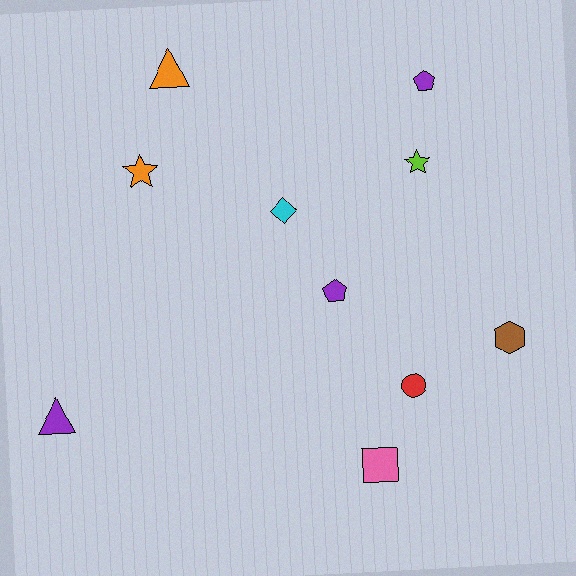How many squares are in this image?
There is 1 square.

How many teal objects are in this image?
There are no teal objects.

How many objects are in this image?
There are 10 objects.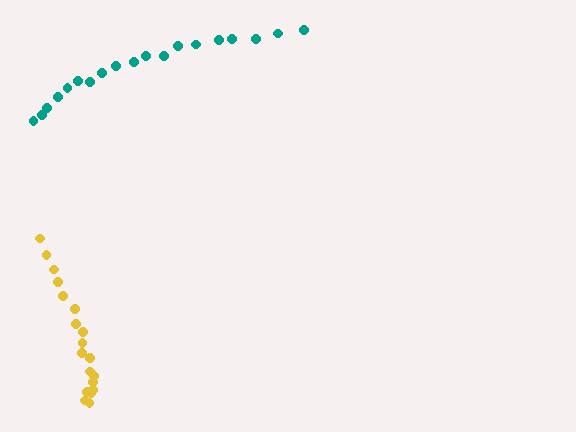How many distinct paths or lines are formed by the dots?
There are 2 distinct paths.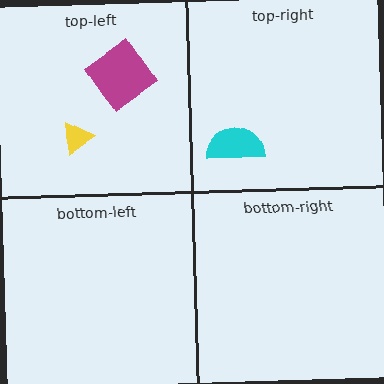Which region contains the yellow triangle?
The top-left region.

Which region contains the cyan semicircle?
The top-right region.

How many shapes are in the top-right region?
1.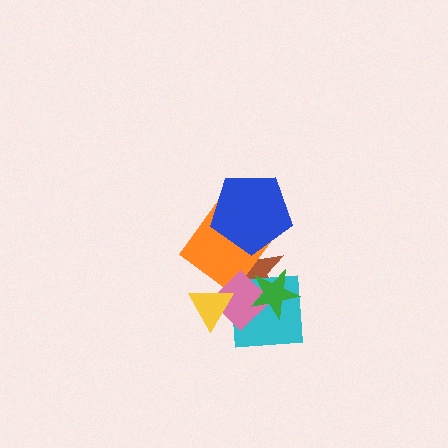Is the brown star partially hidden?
Yes, it is partially covered by another shape.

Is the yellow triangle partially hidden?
No, no other shape covers it.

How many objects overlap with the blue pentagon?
2 objects overlap with the blue pentagon.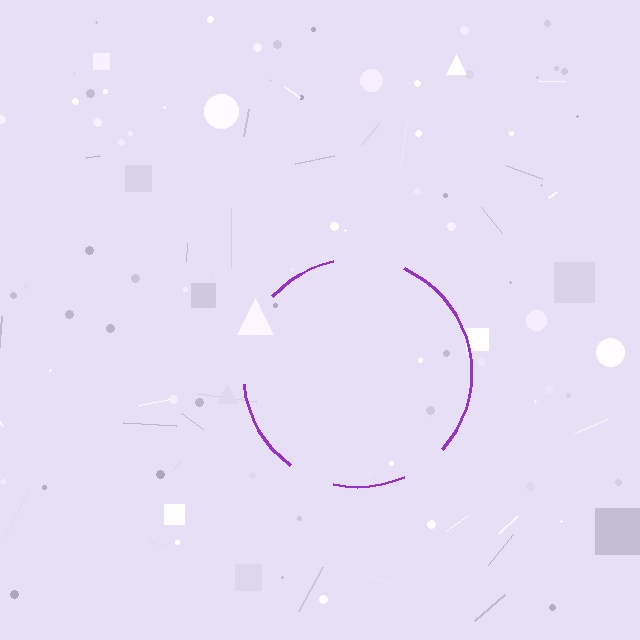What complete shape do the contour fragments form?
The contour fragments form a circle.